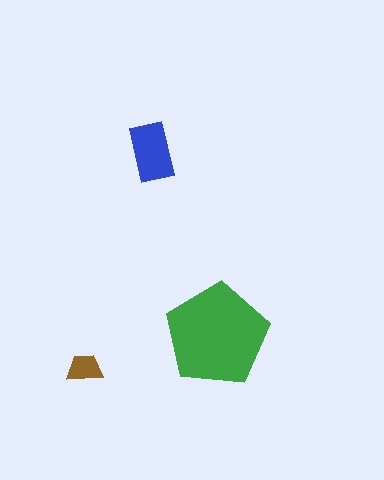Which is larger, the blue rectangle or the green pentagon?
The green pentagon.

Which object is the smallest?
The brown trapezoid.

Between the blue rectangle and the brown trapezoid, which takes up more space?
The blue rectangle.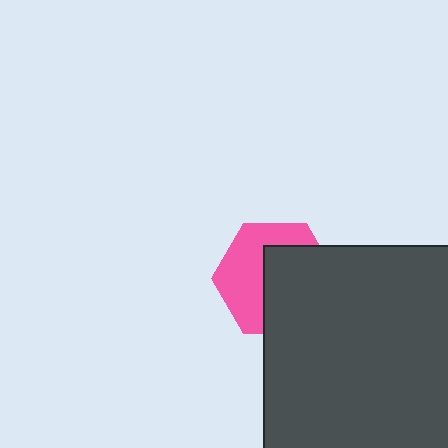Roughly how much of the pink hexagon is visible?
About half of it is visible (roughly 48%).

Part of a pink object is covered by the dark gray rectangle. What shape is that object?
It is a hexagon.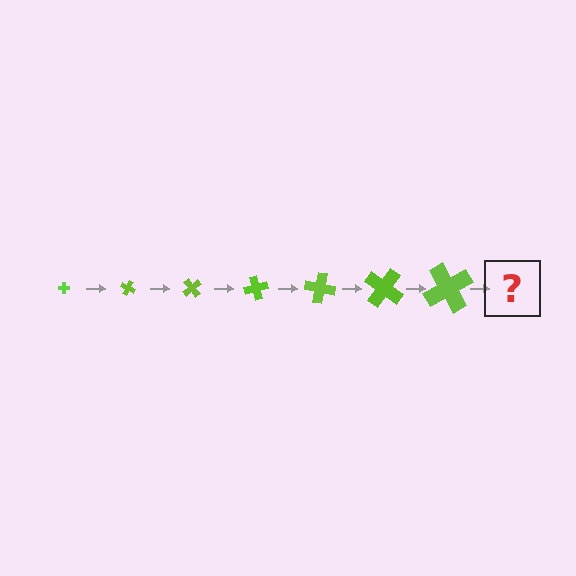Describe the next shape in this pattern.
It should be a cross, larger than the previous one and rotated 175 degrees from the start.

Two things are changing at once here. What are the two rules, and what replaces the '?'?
The two rules are that the cross grows larger each step and it rotates 25 degrees each step. The '?' should be a cross, larger than the previous one and rotated 175 degrees from the start.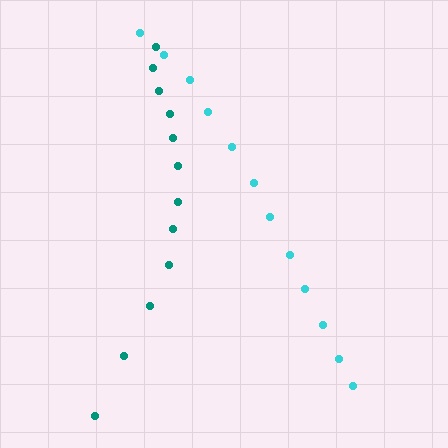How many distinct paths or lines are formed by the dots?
There are 2 distinct paths.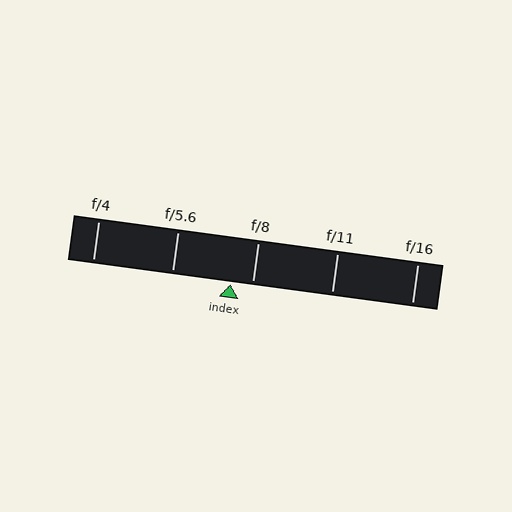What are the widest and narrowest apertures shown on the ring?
The widest aperture shown is f/4 and the narrowest is f/16.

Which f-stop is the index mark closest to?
The index mark is closest to f/8.